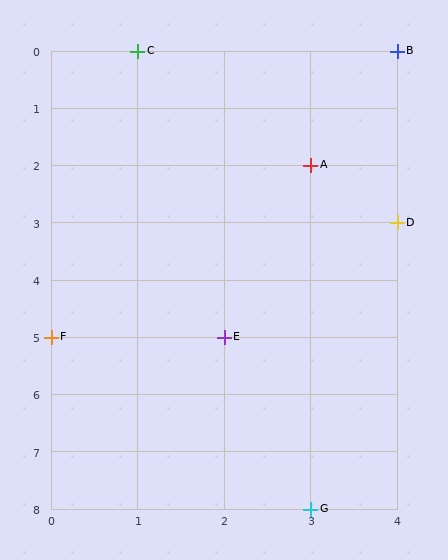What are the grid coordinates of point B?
Point B is at grid coordinates (4, 0).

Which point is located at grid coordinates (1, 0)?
Point C is at (1, 0).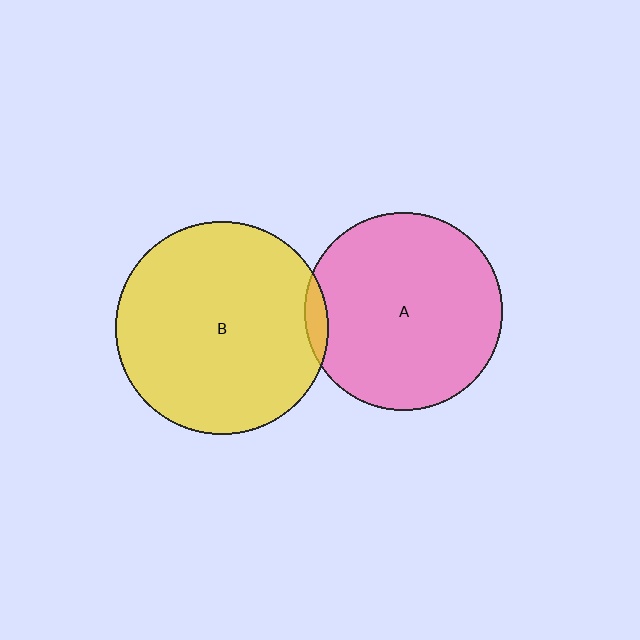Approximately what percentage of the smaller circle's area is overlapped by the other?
Approximately 5%.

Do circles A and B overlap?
Yes.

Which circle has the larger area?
Circle B (yellow).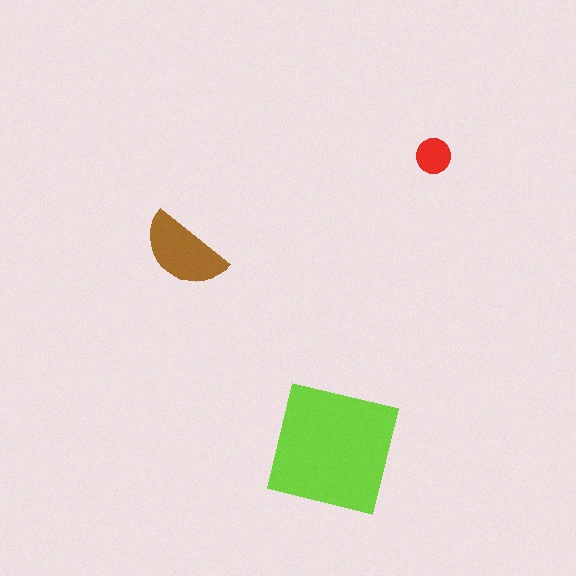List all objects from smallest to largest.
The red circle, the brown semicircle, the lime square.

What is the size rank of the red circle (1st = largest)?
3rd.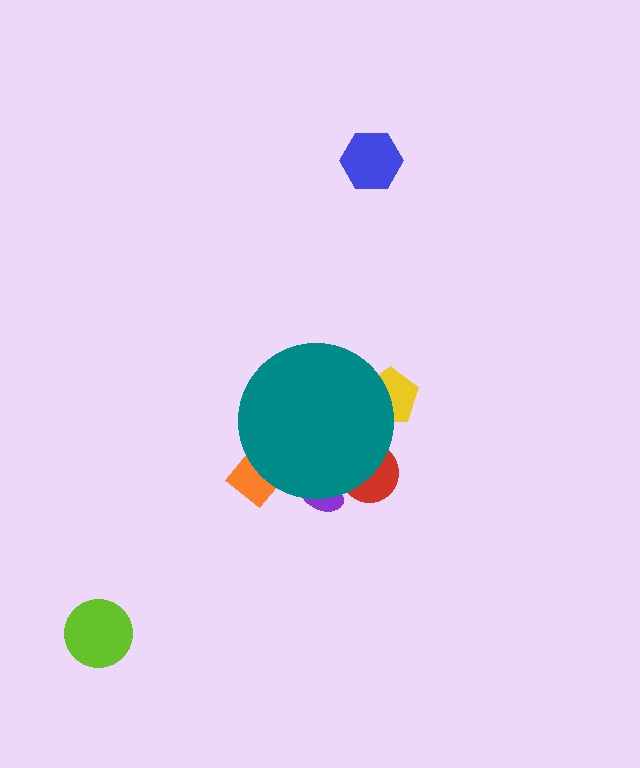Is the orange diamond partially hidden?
Yes, the orange diamond is partially hidden behind the teal circle.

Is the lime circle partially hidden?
No, the lime circle is fully visible.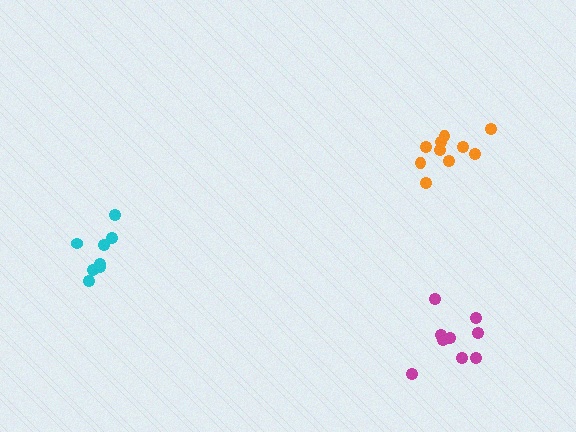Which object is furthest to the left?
The cyan cluster is leftmost.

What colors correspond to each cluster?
The clusters are colored: cyan, magenta, orange.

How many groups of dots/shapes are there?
There are 3 groups.